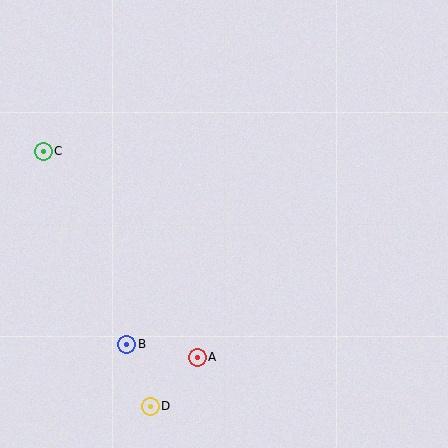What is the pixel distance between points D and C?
The distance between D and C is 276 pixels.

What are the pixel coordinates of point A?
Point A is at (197, 357).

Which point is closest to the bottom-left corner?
Point D is closest to the bottom-left corner.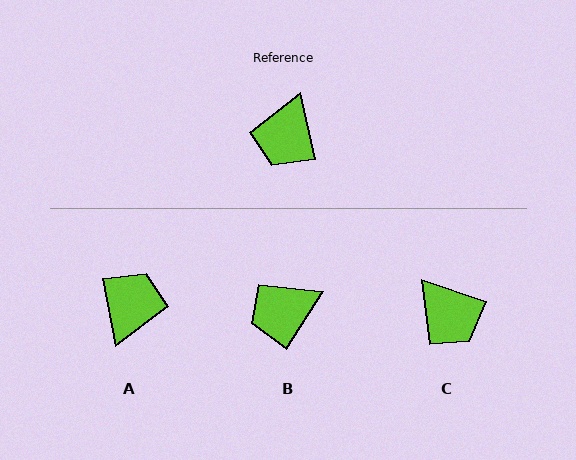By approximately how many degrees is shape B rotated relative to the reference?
Approximately 44 degrees clockwise.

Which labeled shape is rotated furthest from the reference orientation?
A, about 179 degrees away.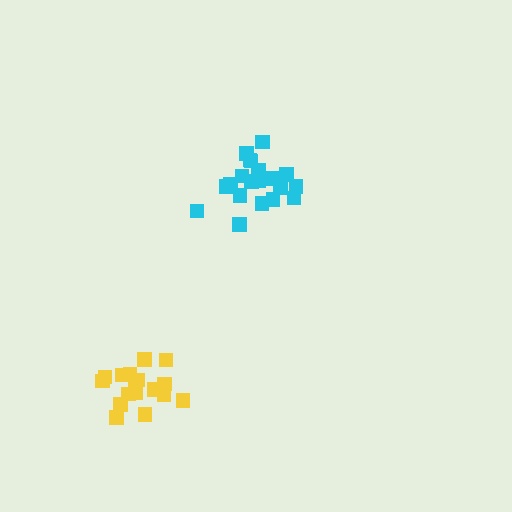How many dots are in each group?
Group 1: 21 dots, Group 2: 17 dots (38 total).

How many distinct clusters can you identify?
There are 2 distinct clusters.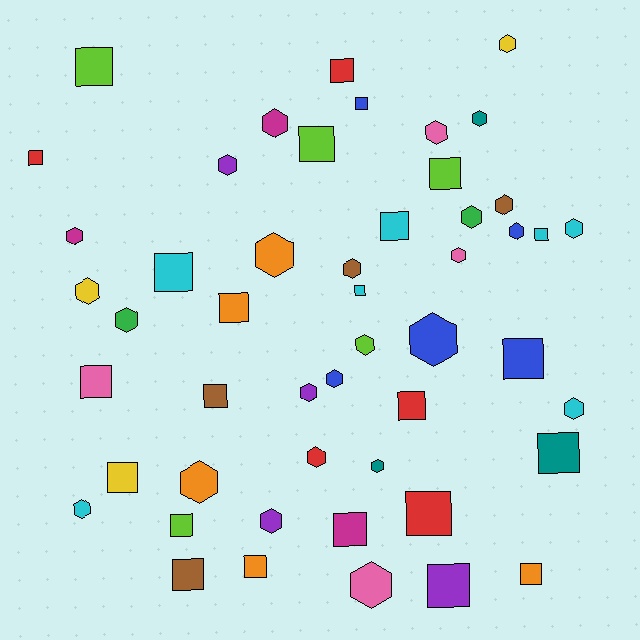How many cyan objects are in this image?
There are 7 cyan objects.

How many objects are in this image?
There are 50 objects.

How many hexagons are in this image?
There are 26 hexagons.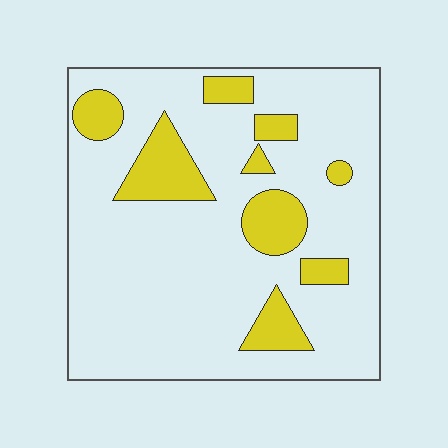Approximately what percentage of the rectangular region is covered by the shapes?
Approximately 20%.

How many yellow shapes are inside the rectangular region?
9.